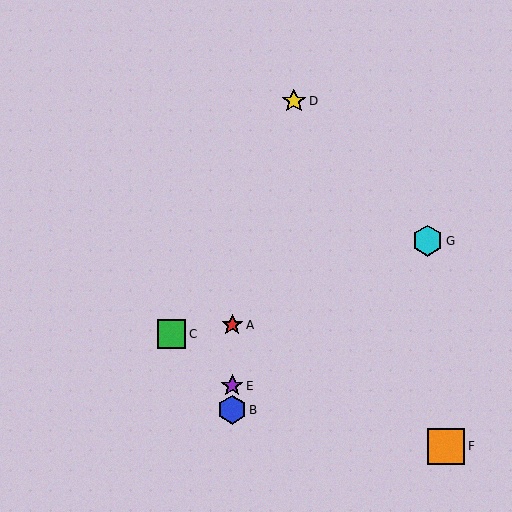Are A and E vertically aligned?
Yes, both are at x≈232.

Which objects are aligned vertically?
Objects A, B, E are aligned vertically.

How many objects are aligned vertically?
3 objects (A, B, E) are aligned vertically.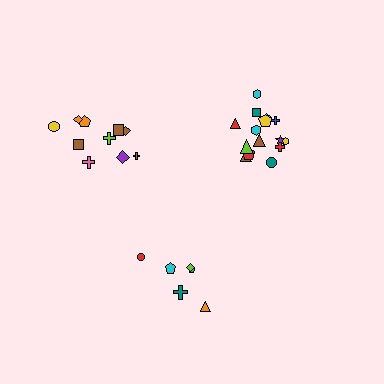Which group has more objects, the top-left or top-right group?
The top-right group.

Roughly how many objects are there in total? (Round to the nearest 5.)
Roughly 30 objects in total.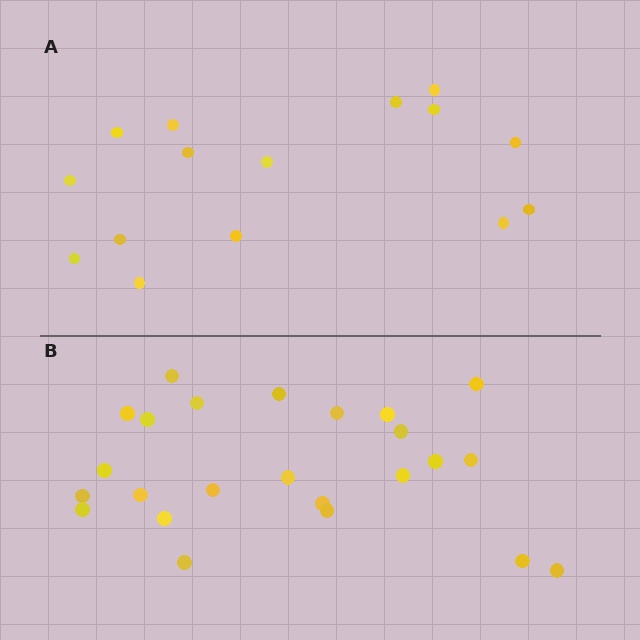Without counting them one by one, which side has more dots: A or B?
Region B (the bottom region) has more dots.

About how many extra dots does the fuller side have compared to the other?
Region B has roughly 8 or so more dots than region A.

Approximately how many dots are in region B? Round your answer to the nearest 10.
About 20 dots. (The exact count is 24, which rounds to 20.)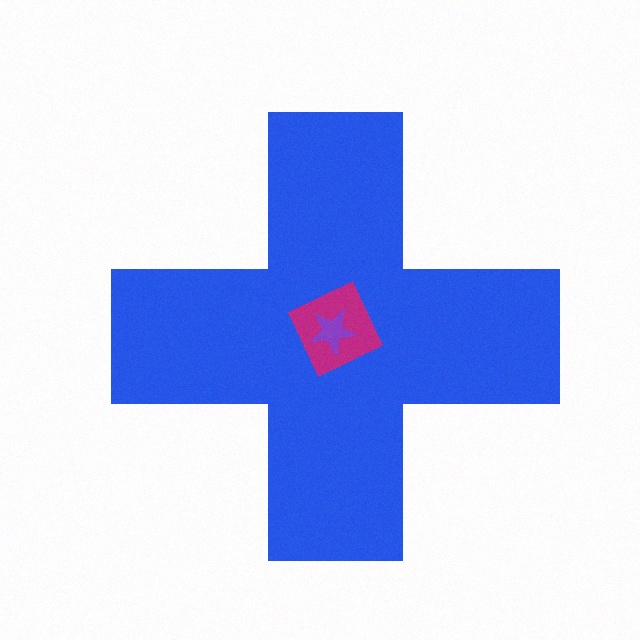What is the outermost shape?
The blue cross.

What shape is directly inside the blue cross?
The magenta diamond.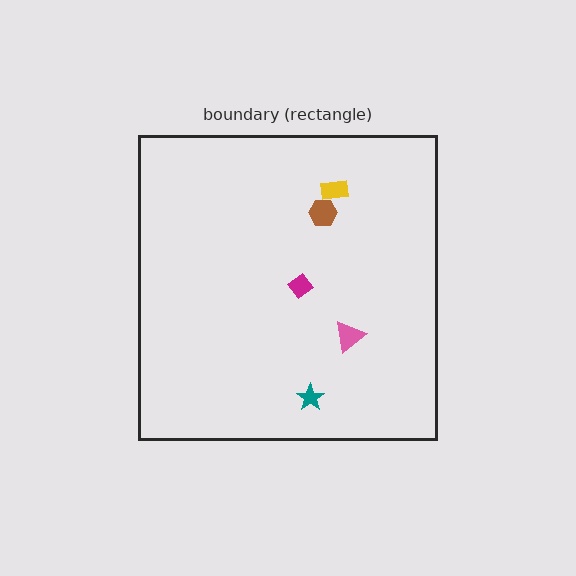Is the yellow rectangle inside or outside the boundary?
Inside.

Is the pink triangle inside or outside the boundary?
Inside.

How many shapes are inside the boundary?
5 inside, 0 outside.